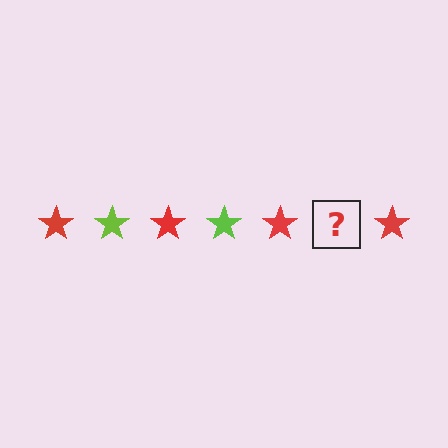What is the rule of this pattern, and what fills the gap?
The rule is that the pattern cycles through red, lime stars. The gap should be filled with a lime star.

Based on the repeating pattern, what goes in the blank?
The blank should be a lime star.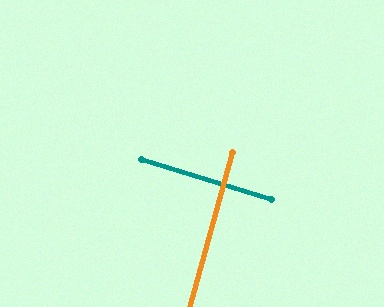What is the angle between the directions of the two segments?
Approximately 88 degrees.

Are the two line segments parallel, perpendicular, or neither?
Perpendicular — they meet at approximately 88°.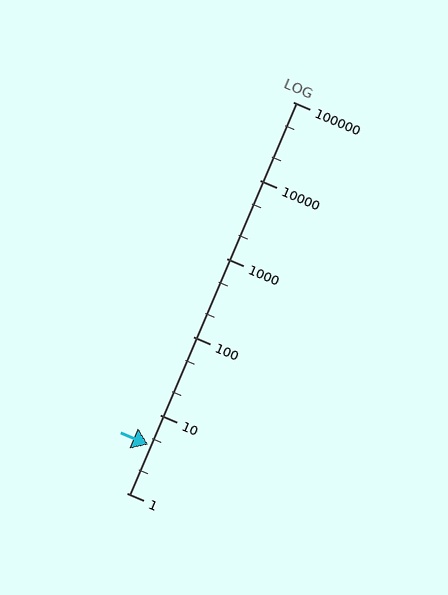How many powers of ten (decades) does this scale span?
The scale spans 5 decades, from 1 to 100000.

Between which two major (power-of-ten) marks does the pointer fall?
The pointer is between 1 and 10.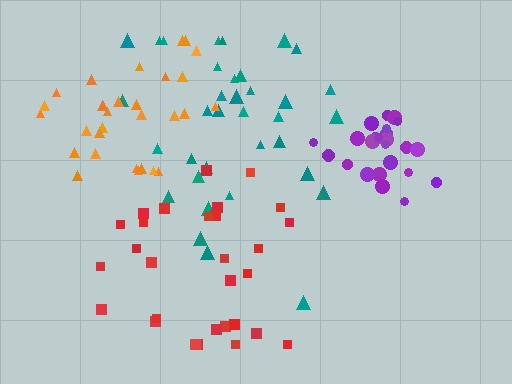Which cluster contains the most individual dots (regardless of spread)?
Teal (35).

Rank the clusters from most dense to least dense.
purple, orange, teal, red.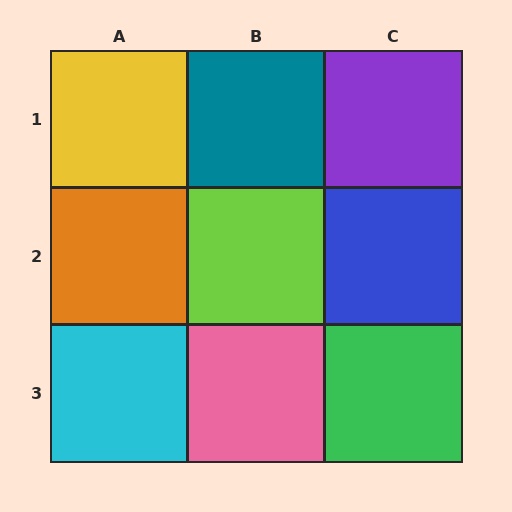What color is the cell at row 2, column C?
Blue.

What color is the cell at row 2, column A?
Orange.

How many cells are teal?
1 cell is teal.